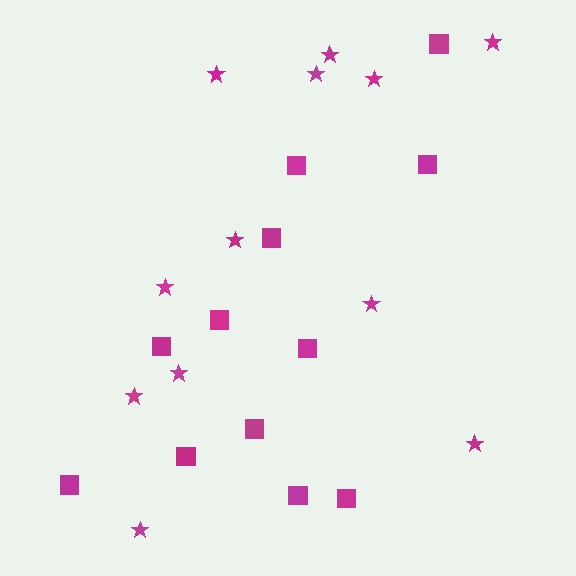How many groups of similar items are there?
There are 2 groups: one group of stars (12) and one group of squares (12).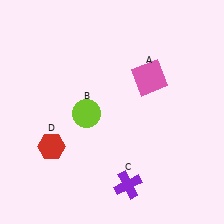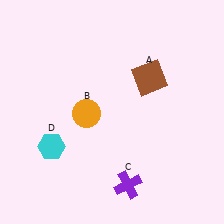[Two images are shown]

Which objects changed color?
A changed from pink to brown. B changed from lime to orange. D changed from red to cyan.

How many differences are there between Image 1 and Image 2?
There are 3 differences between the two images.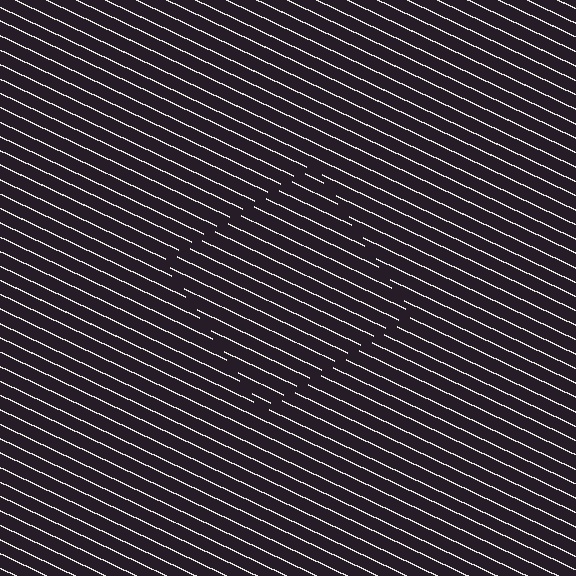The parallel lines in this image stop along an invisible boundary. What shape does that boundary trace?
An illusory square. The interior of the shape contains the same grating, shifted by half a period — the contour is defined by the phase discontinuity where line-ends from the inner and outer gratings abut.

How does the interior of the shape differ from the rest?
The interior of the shape contains the same grating, shifted by half a period — the contour is defined by the phase discontinuity where line-ends from the inner and outer gratings abut.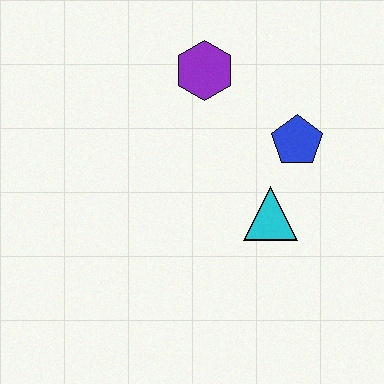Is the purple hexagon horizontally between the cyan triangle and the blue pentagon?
No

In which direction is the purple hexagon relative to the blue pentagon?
The purple hexagon is to the left of the blue pentagon.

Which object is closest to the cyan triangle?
The blue pentagon is closest to the cyan triangle.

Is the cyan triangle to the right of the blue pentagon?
No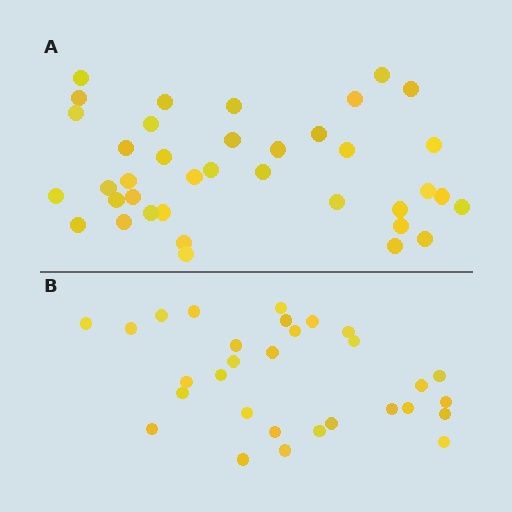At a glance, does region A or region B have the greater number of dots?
Region A (the top region) has more dots.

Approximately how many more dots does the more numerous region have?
Region A has roughly 8 or so more dots than region B.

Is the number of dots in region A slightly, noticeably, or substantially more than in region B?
Region A has noticeably more, but not dramatically so. The ratio is roughly 1.3 to 1.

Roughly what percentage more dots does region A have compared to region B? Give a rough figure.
About 25% more.